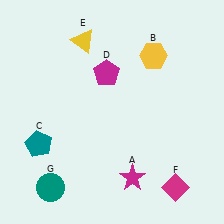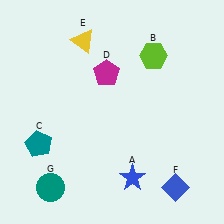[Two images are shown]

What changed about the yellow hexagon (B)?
In Image 1, B is yellow. In Image 2, it changed to lime.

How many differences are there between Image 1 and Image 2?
There are 3 differences between the two images.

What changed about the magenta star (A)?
In Image 1, A is magenta. In Image 2, it changed to blue.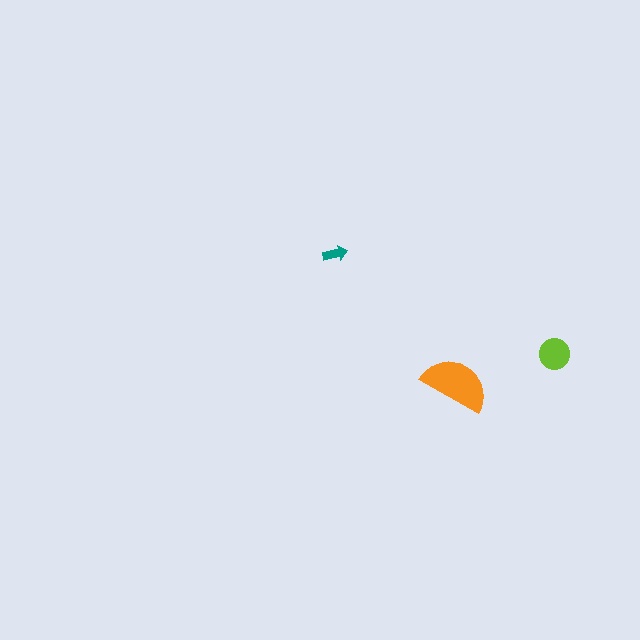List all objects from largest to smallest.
The orange semicircle, the lime circle, the teal arrow.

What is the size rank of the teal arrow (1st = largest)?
3rd.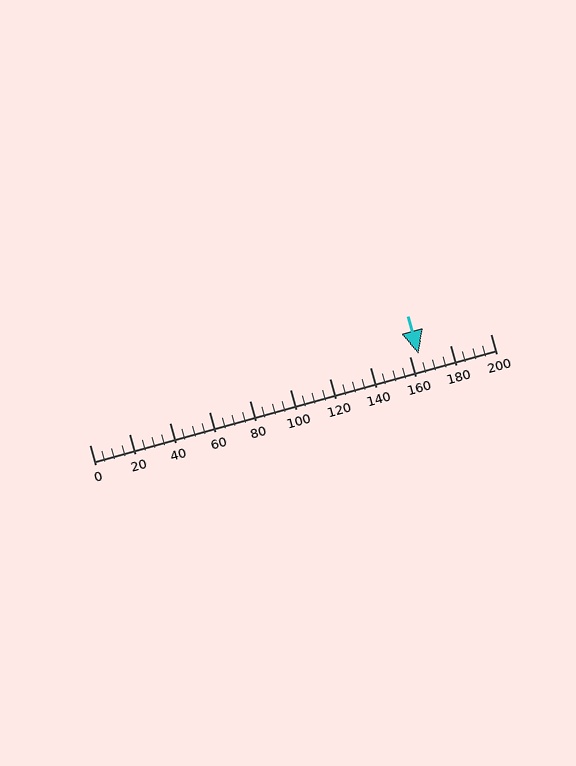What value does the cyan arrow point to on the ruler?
The cyan arrow points to approximately 164.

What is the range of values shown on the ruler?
The ruler shows values from 0 to 200.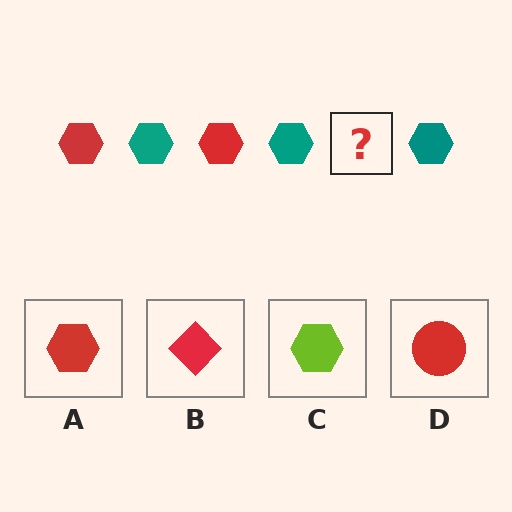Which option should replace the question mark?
Option A.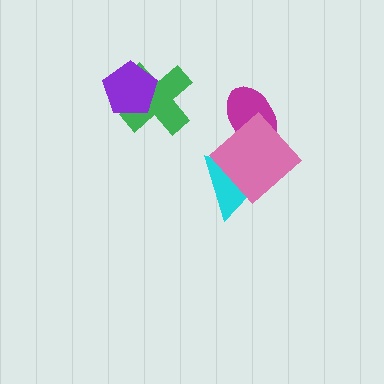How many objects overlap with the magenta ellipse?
1 object overlaps with the magenta ellipse.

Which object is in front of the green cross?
The purple pentagon is in front of the green cross.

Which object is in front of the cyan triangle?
The pink diamond is in front of the cyan triangle.